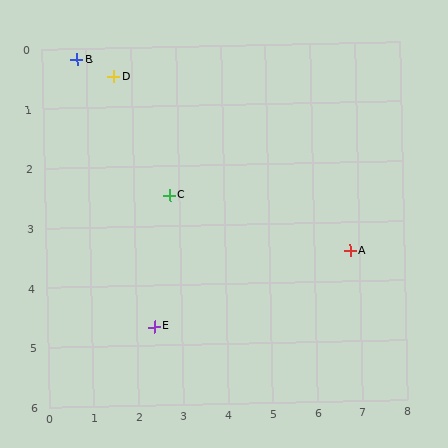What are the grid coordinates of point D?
Point D is at approximately (1.6, 0.5).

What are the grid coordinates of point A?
Point A is at approximately (6.8, 3.5).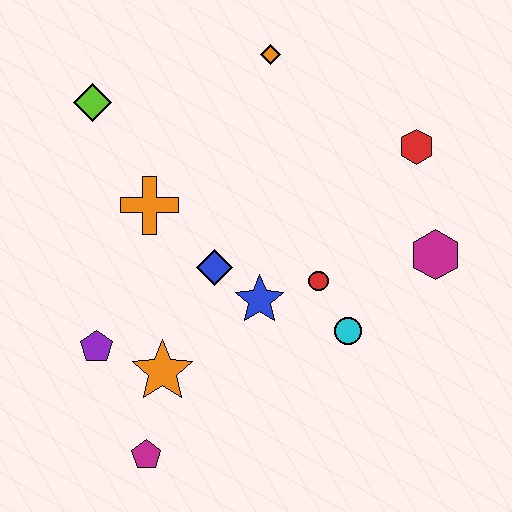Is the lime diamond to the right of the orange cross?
No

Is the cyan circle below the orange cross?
Yes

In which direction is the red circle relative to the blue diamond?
The red circle is to the right of the blue diamond.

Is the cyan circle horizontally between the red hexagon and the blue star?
Yes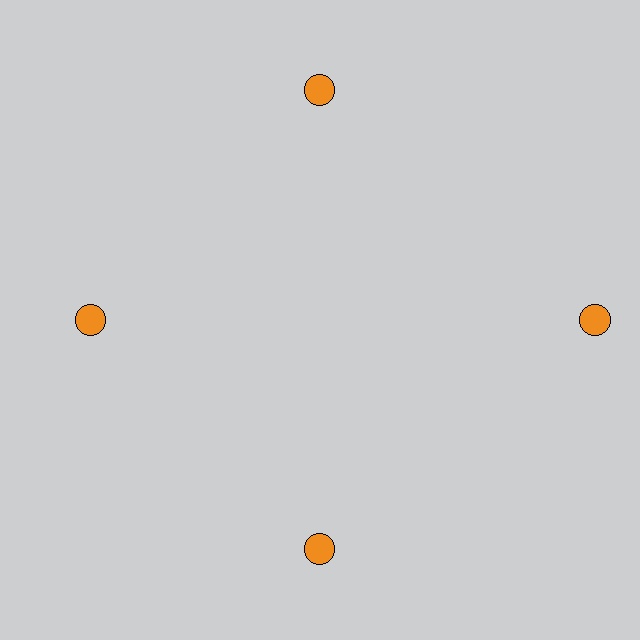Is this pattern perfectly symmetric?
No. The 4 orange circles are arranged in a ring, but one element near the 3 o'clock position is pushed outward from the center, breaking the 4-fold rotational symmetry.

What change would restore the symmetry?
The symmetry would be restored by moving it inward, back onto the ring so that all 4 circles sit at equal angles and equal distance from the center.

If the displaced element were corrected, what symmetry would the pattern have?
It would have 4-fold rotational symmetry — the pattern would map onto itself every 90 degrees.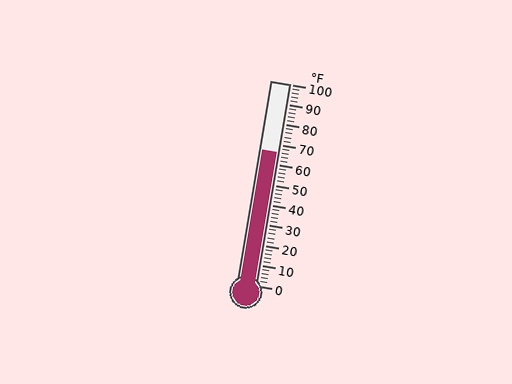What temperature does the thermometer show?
The thermometer shows approximately 66°F.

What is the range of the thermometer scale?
The thermometer scale ranges from 0°F to 100°F.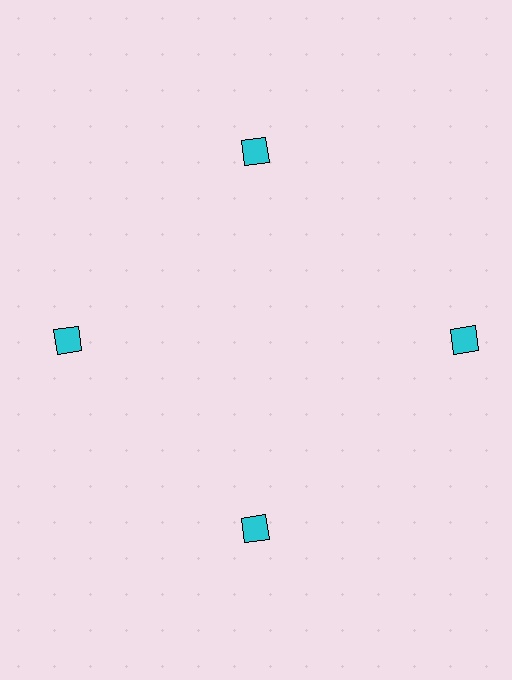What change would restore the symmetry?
The symmetry would be restored by moving it inward, back onto the ring so that all 4 diamonds sit at equal angles and equal distance from the center.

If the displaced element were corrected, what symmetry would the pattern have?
It would have 4-fold rotational symmetry — the pattern would map onto itself every 90 degrees.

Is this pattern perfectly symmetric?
No. The 4 cyan diamonds are arranged in a ring, but one element near the 3 o'clock position is pushed outward from the center, breaking the 4-fold rotational symmetry.